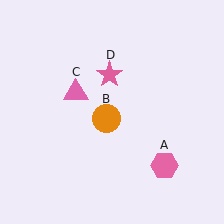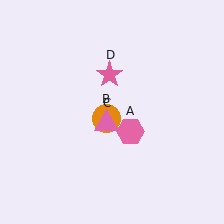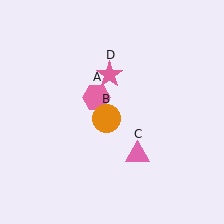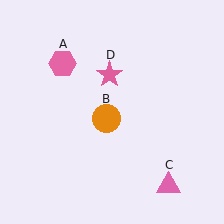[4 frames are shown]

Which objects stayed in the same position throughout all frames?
Orange circle (object B) and pink star (object D) remained stationary.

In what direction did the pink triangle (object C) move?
The pink triangle (object C) moved down and to the right.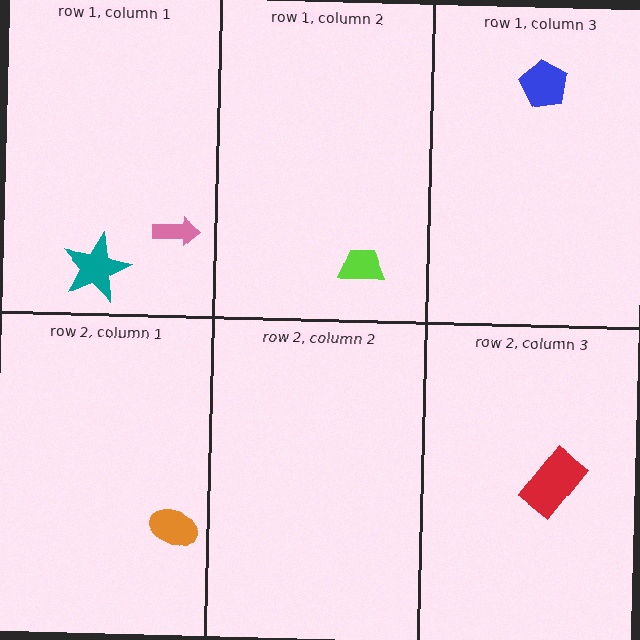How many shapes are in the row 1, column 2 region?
1.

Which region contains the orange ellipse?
The row 2, column 1 region.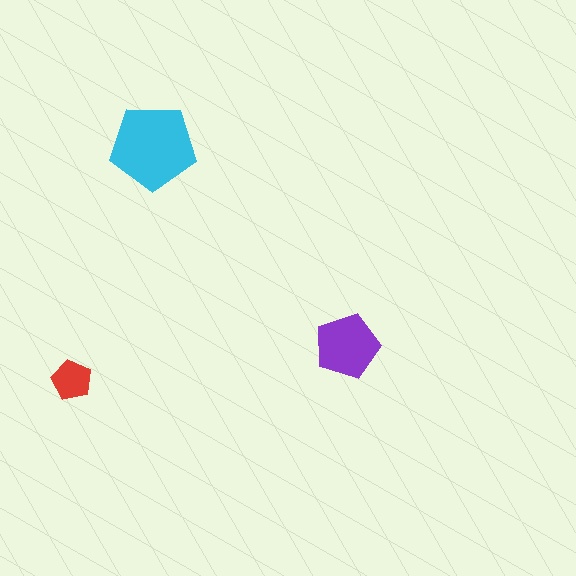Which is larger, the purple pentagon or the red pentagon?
The purple one.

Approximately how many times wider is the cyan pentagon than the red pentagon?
About 2 times wider.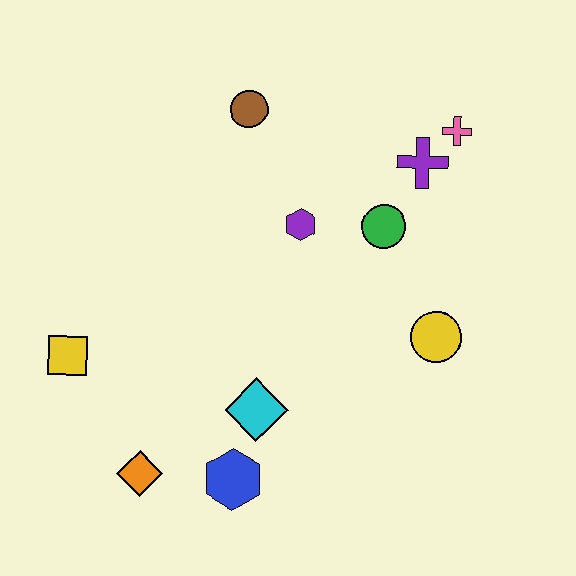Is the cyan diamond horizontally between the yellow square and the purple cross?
Yes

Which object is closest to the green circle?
The purple cross is closest to the green circle.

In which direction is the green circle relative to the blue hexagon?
The green circle is above the blue hexagon.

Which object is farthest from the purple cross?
The orange diamond is farthest from the purple cross.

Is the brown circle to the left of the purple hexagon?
Yes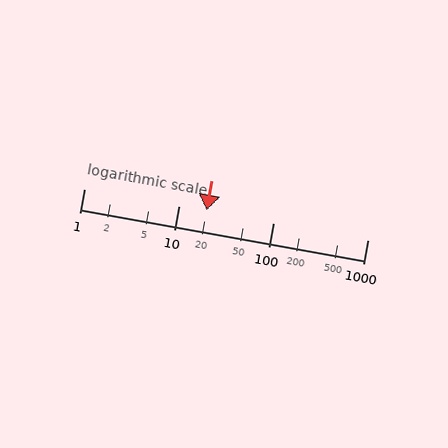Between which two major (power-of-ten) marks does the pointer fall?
The pointer is between 10 and 100.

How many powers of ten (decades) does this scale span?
The scale spans 3 decades, from 1 to 1000.